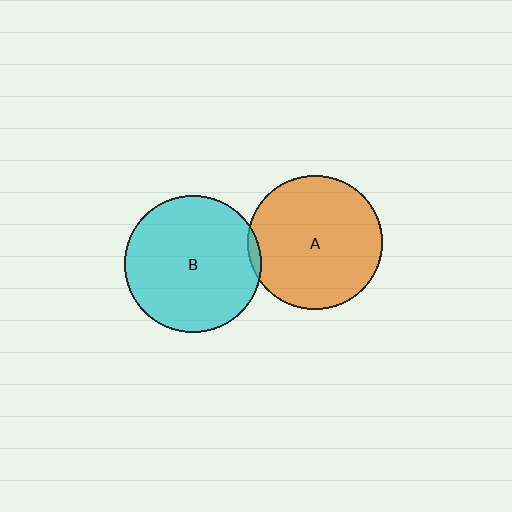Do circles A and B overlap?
Yes.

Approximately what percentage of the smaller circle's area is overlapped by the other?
Approximately 5%.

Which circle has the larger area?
Circle B (cyan).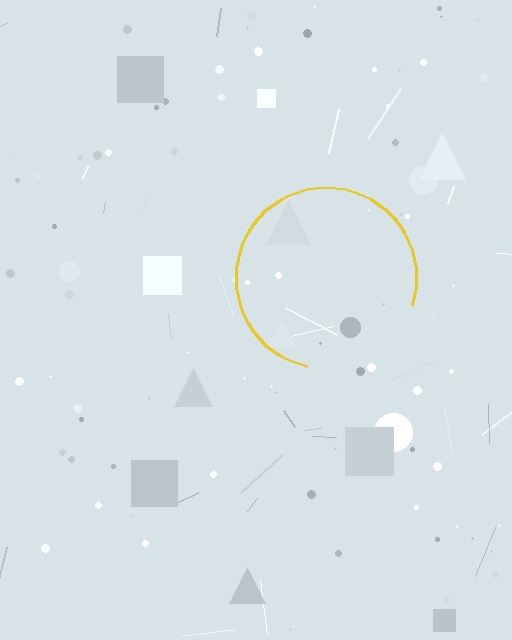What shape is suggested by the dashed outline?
The dashed outline suggests a circle.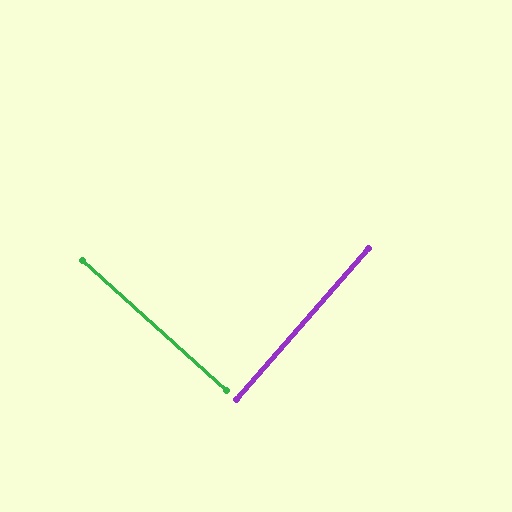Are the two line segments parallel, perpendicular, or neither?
Perpendicular — they meet at approximately 89°.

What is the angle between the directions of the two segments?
Approximately 89 degrees.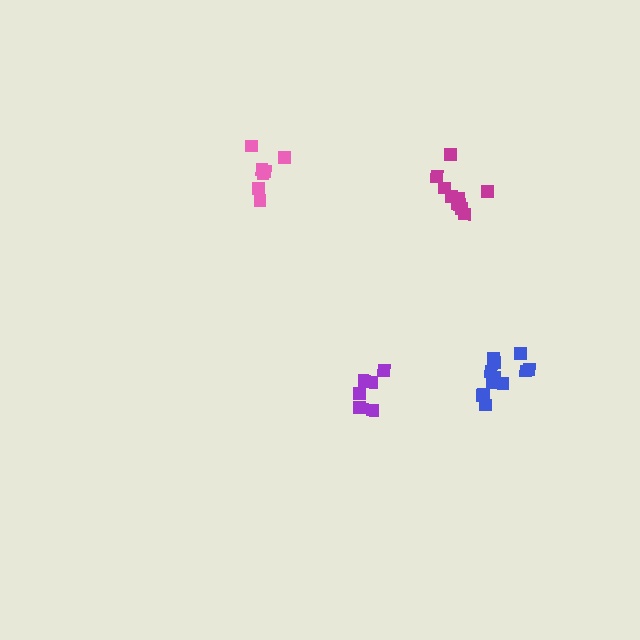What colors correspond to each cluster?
The clusters are colored: blue, magenta, purple, pink.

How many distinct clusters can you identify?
There are 4 distinct clusters.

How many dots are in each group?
Group 1: 12 dots, Group 2: 10 dots, Group 3: 7 dots, Group 4: 7 dots (36 total).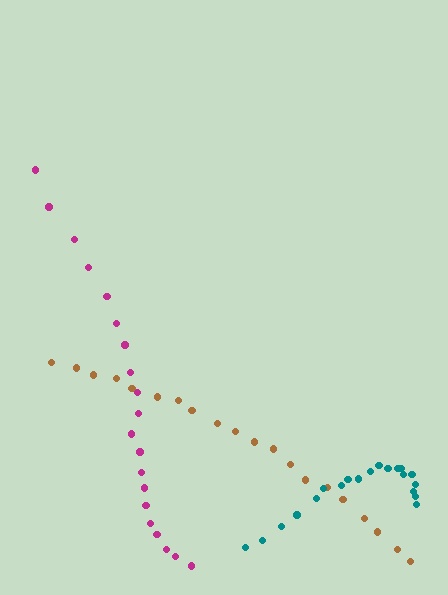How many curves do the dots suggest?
There are 3 distinct paths.